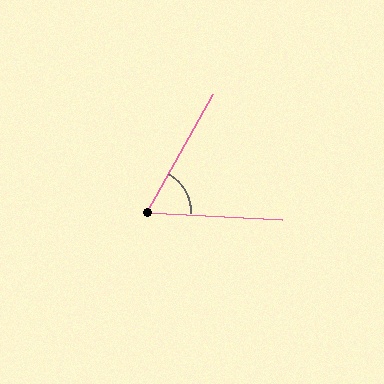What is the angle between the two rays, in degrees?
Approximately 64 degrees.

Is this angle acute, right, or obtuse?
It is acute.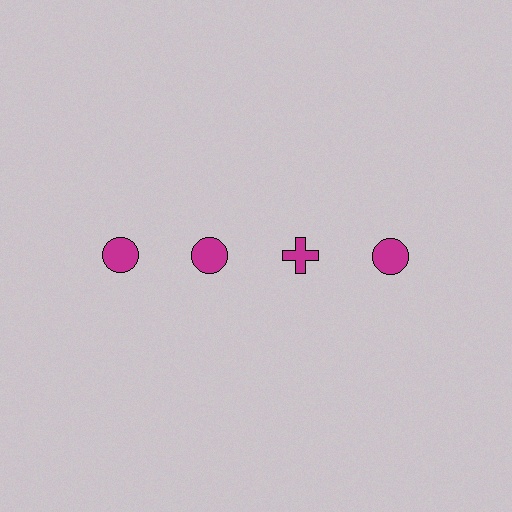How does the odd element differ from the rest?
It has a different shape: cross instead of circle.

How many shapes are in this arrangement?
There are 4 shapes arranged in a grid pattern.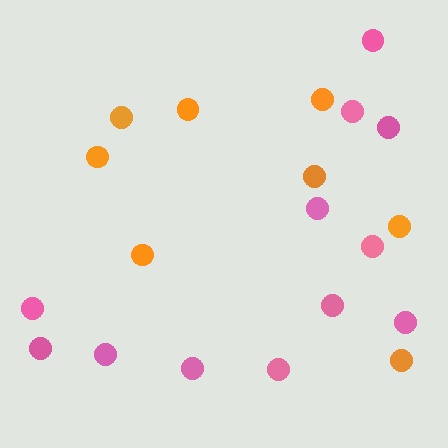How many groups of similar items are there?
There are 2 groups: one group of orange circles (8) and one group of pink circles (12).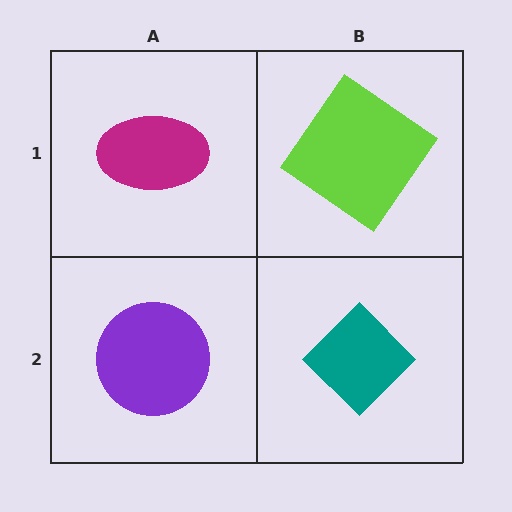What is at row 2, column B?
A teal diamond.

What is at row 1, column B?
A lime diamond.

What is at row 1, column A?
A magenta ellipse.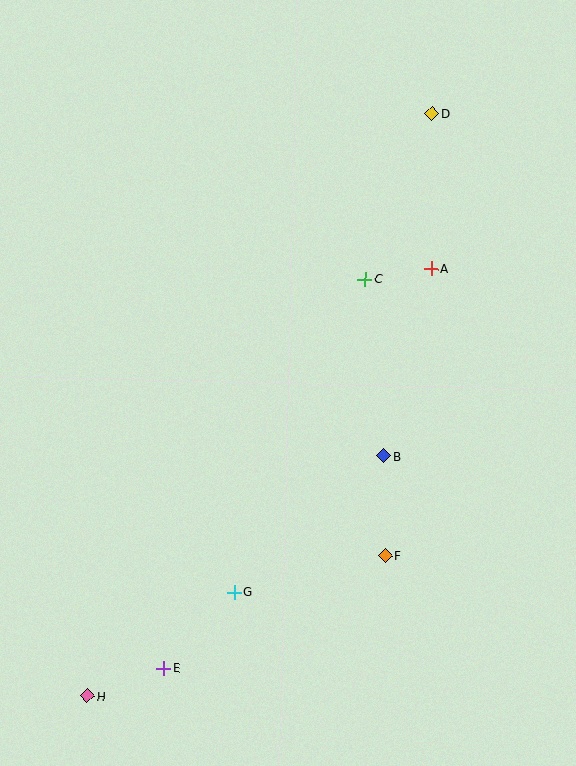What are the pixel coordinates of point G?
Point G is at (235, 592).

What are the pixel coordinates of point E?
Point E is at (164, 668).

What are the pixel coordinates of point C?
Point C is at (365, 279).